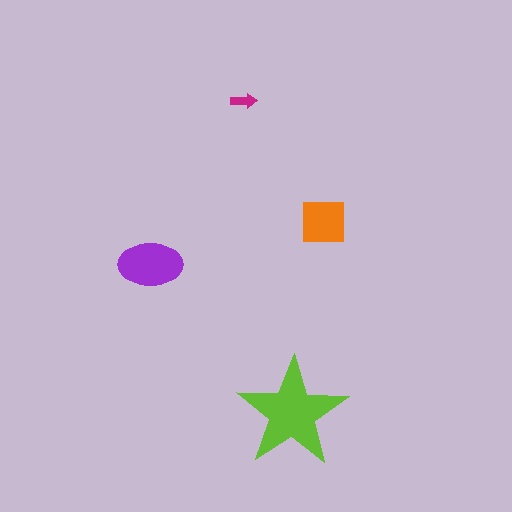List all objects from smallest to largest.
The magenta arrow, the orange square, the purple ellipse, the lime star.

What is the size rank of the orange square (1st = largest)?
3rd.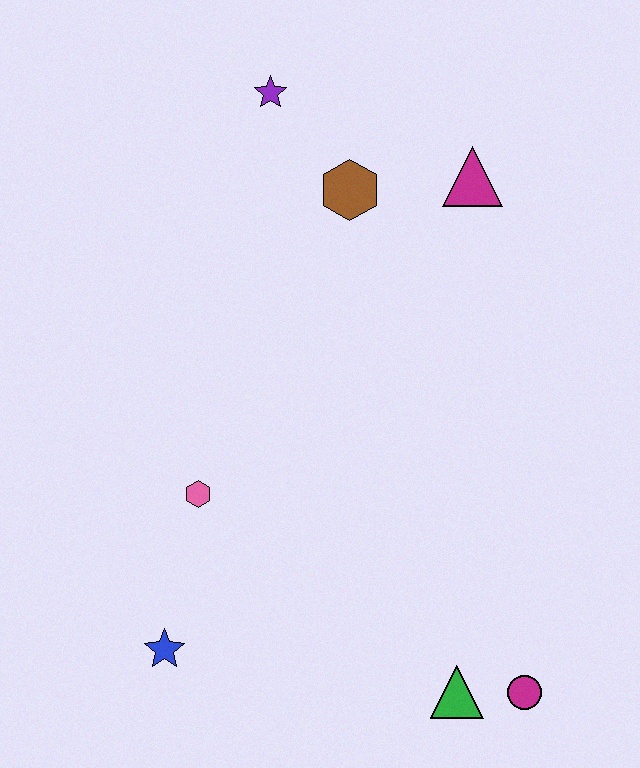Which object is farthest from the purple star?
The magenta circle is farthest from the purple star.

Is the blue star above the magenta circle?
Yes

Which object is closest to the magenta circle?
The green triangle is closest to the magenta circle.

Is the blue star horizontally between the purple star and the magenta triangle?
No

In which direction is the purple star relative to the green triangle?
The purple star is above the green triangle.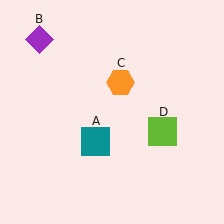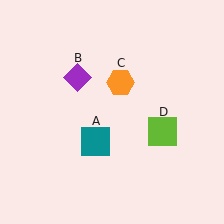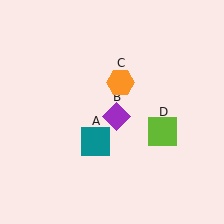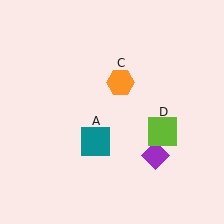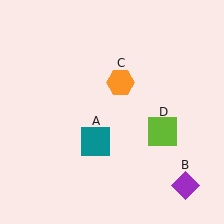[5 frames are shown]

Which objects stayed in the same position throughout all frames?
Teal square (object A) and orange hexagon (object C) and lime square (object D) remained stationary.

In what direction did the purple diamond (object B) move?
The purple diamond (object B) moved down and to the right.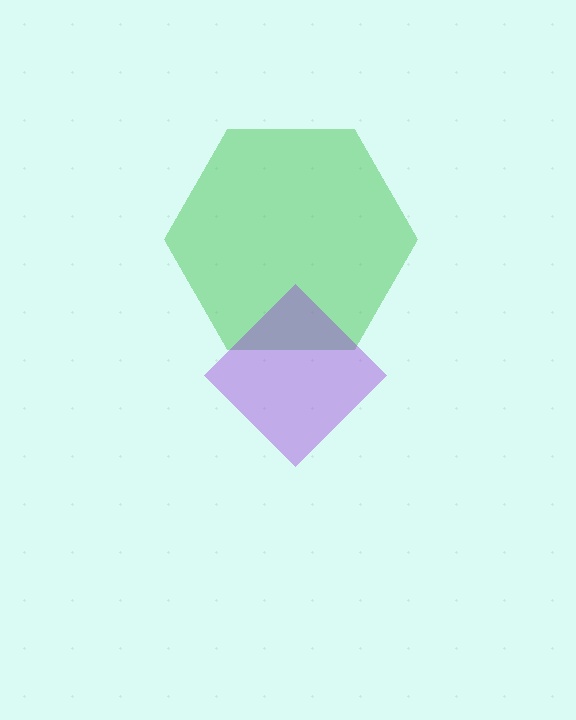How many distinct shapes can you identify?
There are 2 distinct shapes: a green hexagon, a purple diamond.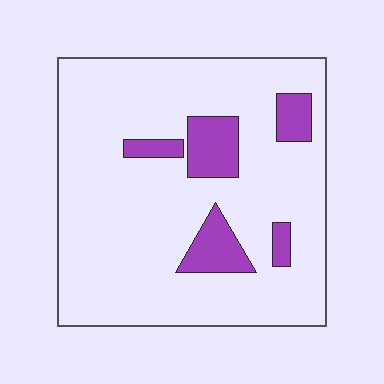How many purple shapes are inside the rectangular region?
5.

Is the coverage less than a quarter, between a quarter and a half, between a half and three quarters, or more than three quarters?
Less than a quarter.